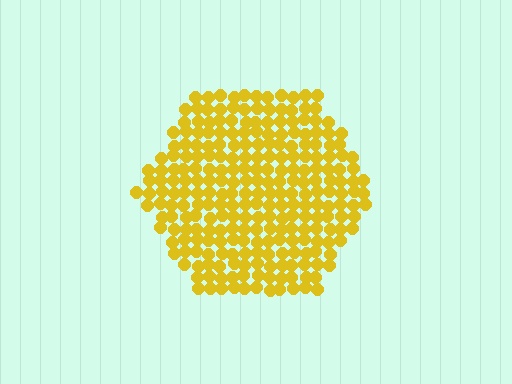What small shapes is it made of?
It is made of small circles.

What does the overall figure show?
The overall figure shows a hexagon.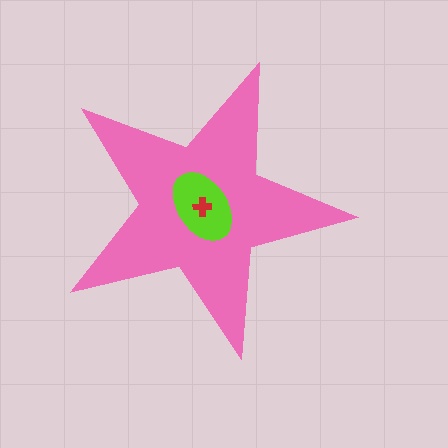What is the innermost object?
The red cross.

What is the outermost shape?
The pink star.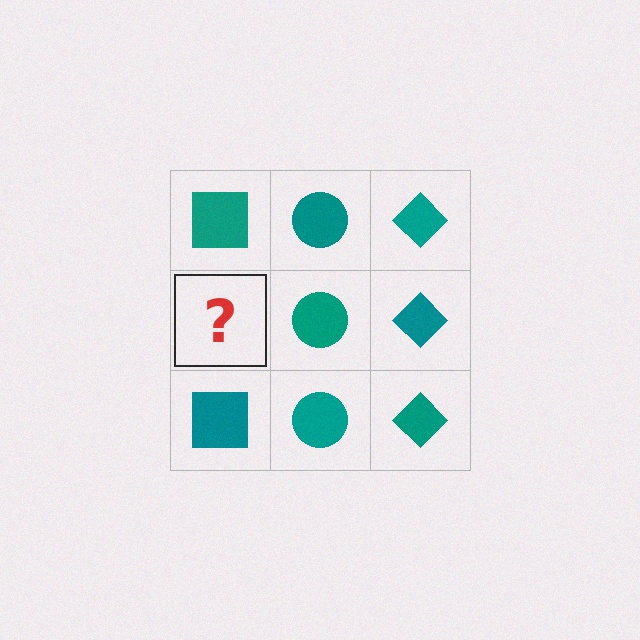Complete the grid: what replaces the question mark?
The question mark should be replaced with a teal square.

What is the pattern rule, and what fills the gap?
The rule is that each column has a consistent shape. The gap should be filled with a teal square.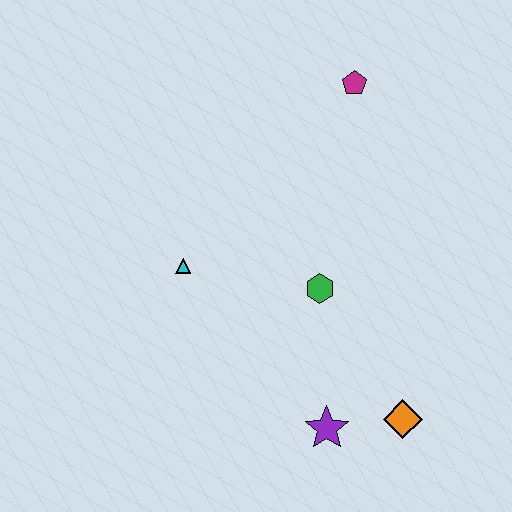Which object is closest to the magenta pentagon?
The green hexagon is closest to the magenta pentagon.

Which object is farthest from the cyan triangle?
The orange diamond is farthest from the cyan triangle.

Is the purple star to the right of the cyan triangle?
Yes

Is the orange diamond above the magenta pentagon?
No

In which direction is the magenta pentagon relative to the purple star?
The magenta pentagon is above the purple star.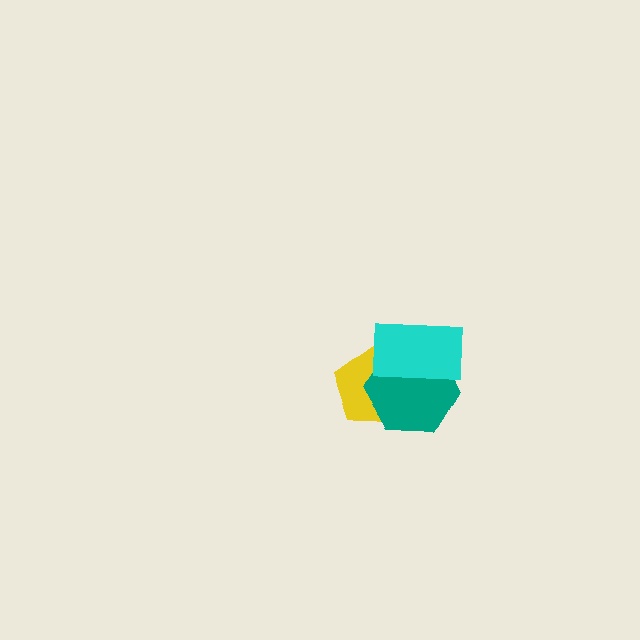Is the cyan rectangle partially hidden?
No, no other shape covers it.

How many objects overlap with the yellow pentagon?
2 objects overlap with the yellow pentagon.